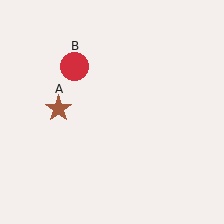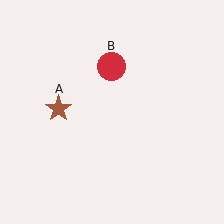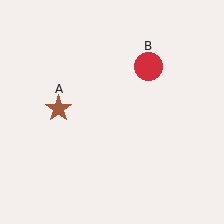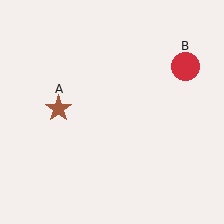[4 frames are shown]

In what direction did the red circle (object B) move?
The red circle (object B) moved right.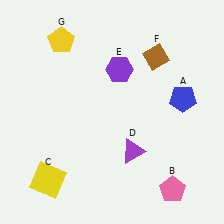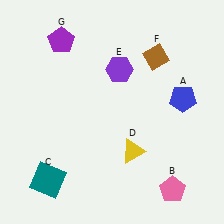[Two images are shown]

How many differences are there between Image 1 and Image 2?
There are 3 differences between the two images.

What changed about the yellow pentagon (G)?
In Image 1, G is yellow. In Image 2, it changed to purple.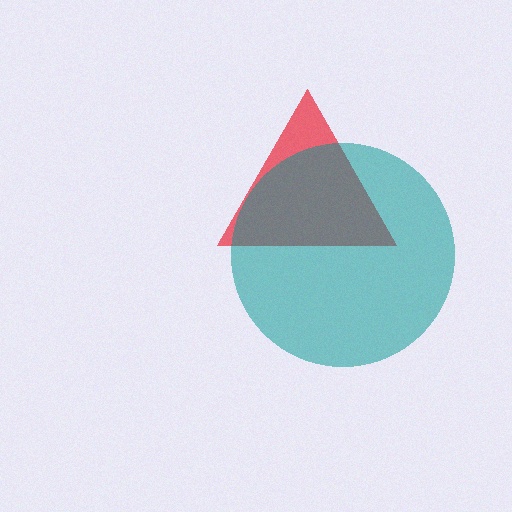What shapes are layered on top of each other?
The layered shapes are: a red triangle, a teal circle.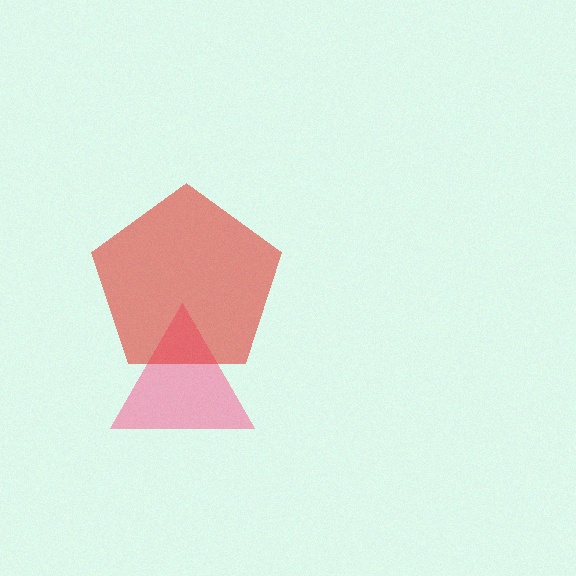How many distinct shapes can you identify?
There are 2 distinct shapes: a pink triangle, a red pentagon.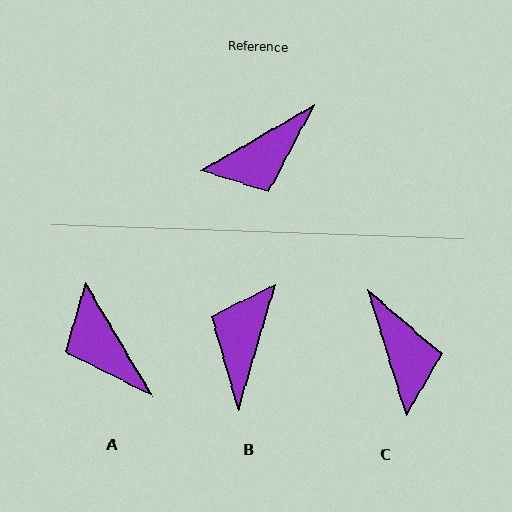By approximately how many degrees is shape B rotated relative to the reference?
Approximately 136 degrees clockwise.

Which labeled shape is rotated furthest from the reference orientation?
B, about 136 degrees away.